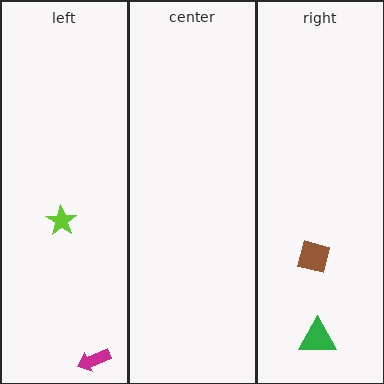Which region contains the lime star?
The left region.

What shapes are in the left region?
The lime star, the magenta arrow.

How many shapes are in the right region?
2.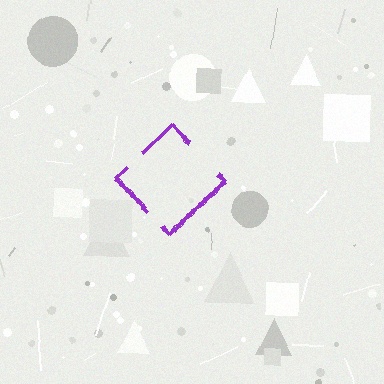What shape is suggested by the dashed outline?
The dashed outline suggests a diamond.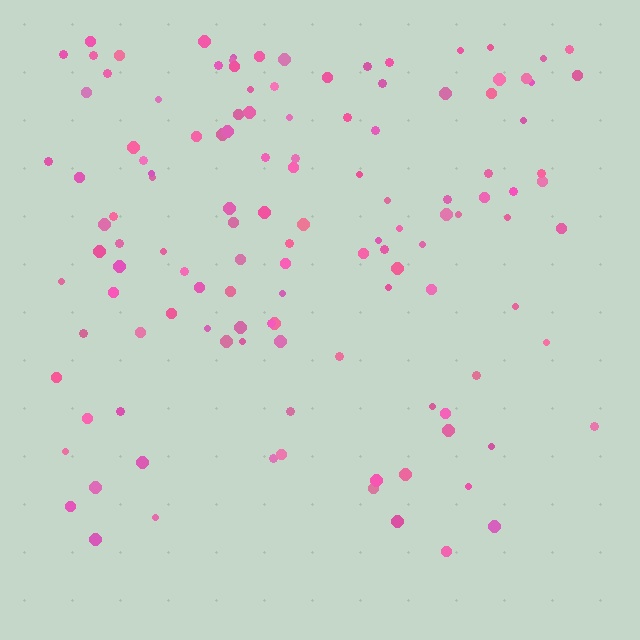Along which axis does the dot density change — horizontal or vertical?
Vertical.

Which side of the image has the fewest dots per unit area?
The bottom.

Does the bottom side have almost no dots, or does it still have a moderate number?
Still a moderate number, just noticeably fewer than the top.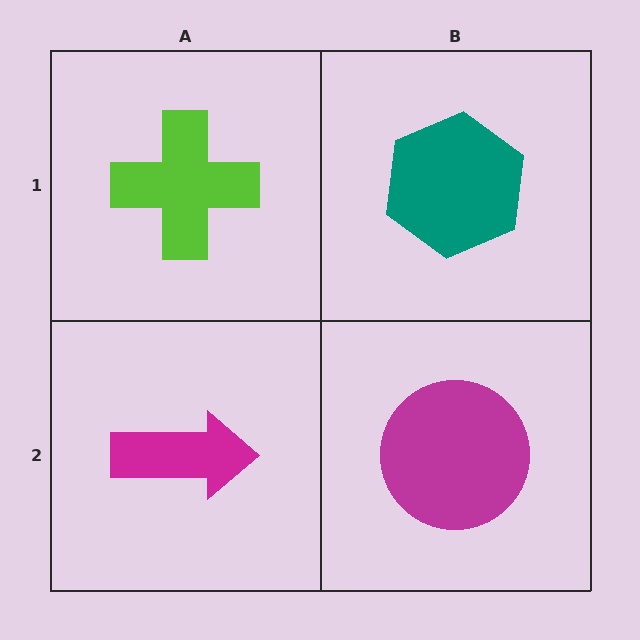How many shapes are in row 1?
2 shapes.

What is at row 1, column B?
A teal hexagon.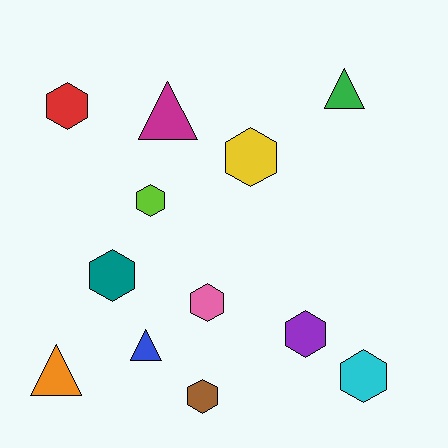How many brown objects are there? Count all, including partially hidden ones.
There is 1 brown object.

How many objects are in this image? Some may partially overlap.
There are 12 objects.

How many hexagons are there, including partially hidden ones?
There are 8 hexagons.